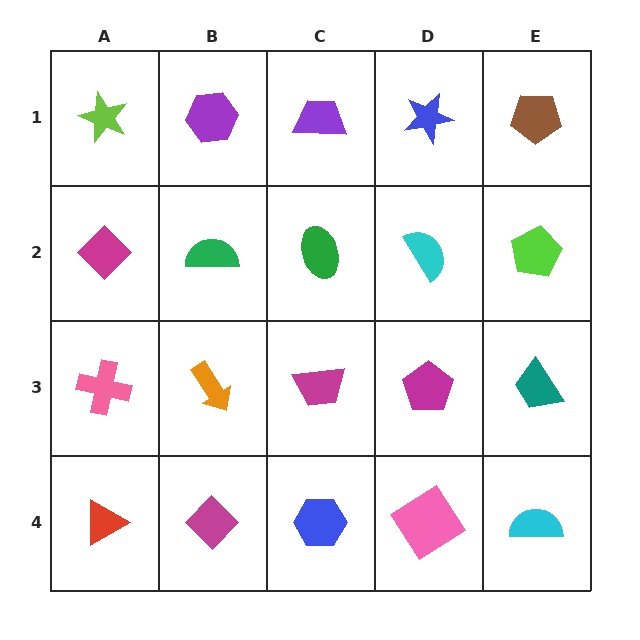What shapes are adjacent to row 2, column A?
A lime star (row 1, column A), a pink cross (row 3, column A), a green semicircle (row 2, column B).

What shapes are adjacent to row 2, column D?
A blue star (row 1, column D), a magenta pentagon (row 3, column D), a green ellipse (row 2, column C), a lime pentagon (row 2, column E).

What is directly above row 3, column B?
A green semicircle.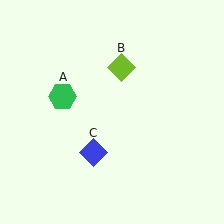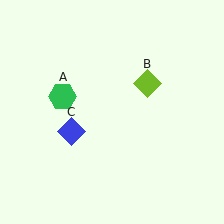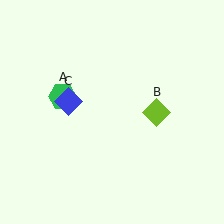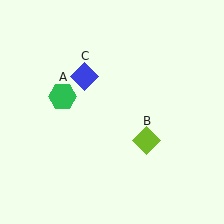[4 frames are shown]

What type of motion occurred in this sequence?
The lime diamond (object B), blue diamond (object C) rotated clockwise around the center of the scene.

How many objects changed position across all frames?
2 objects changed position: lime diamond (object B), blue diamond (object C).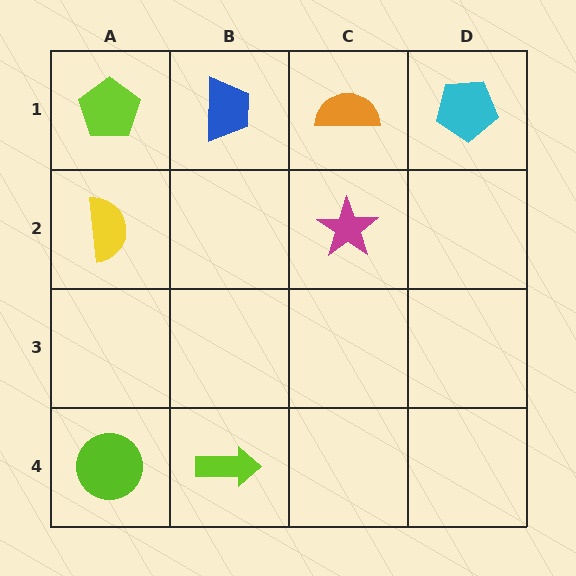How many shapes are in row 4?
2 shapes.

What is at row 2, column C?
A magenta star.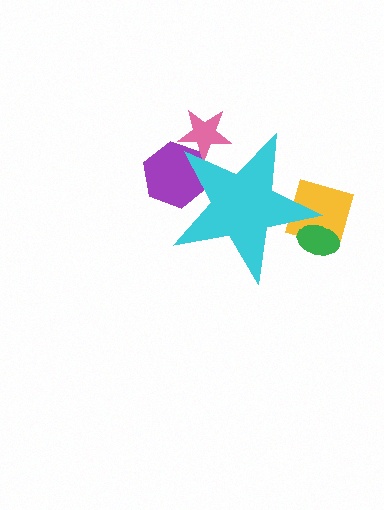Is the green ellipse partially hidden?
Yes, the green ellipse is partially hidden behind the cyan star.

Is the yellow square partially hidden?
Yes, the yellow square is partially hidden behind the cyan star.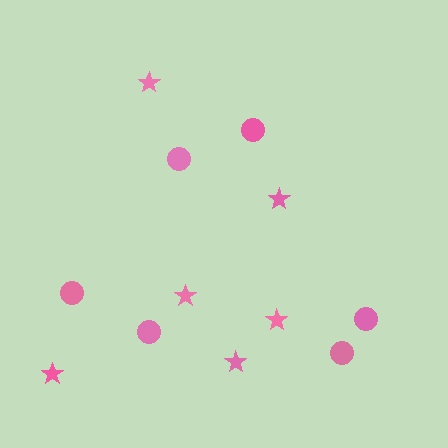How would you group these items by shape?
There are 2 groups: one group of circles (6) and one group of stars (6).